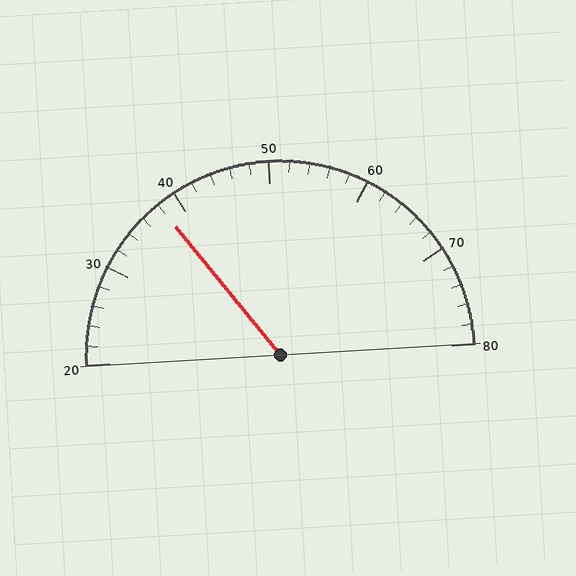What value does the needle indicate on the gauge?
The needle indicates approximately 38.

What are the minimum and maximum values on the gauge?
The gauge ranges from 20 to 80.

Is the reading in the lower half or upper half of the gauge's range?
The reading is in the lower half of the range (20 to 80).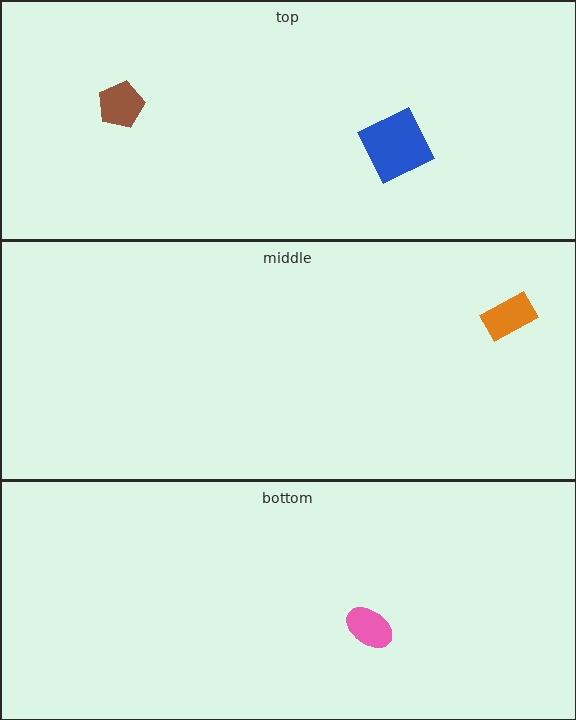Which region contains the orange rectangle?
The middle region.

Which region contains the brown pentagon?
The top region.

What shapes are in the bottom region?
The pink ellipse.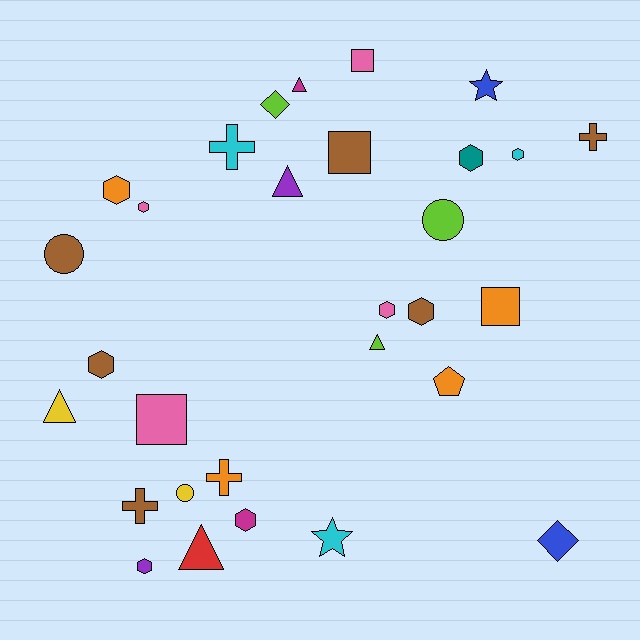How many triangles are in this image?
There are 5 triangles.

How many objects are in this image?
There are 30 objects.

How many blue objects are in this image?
There are 2 blue objects.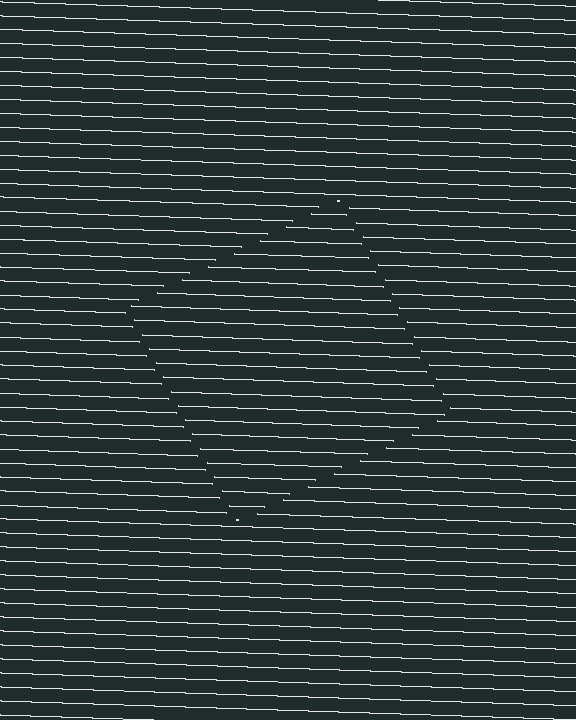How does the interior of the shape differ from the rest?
The interior of the shape contains the same grating, shifted by half a period — the contour is defined by the phase discontinuity where line-ends from the inner and outer gratings abut.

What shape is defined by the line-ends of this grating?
An illusory square. The interior of the shape contains the same grating, shifted by half a period — the contour is defined by the phase discontinuity where line-ends from the inner and outer gratings abut.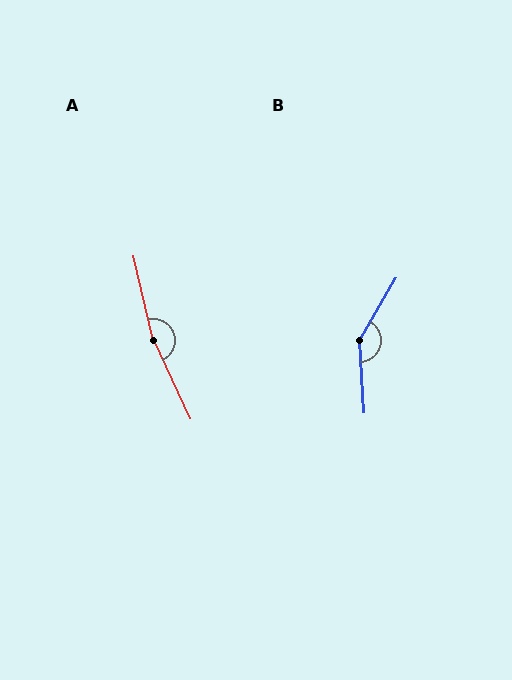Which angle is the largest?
A, at approximately 168 degrees.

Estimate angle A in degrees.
Approximately 168 degrees.